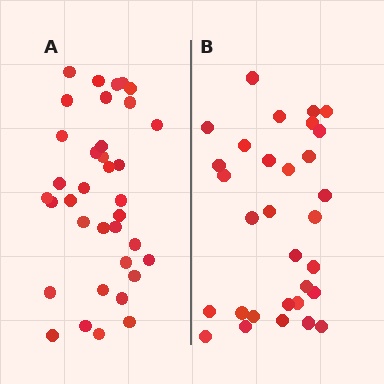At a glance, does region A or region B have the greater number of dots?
Region A (the left region) has more dots.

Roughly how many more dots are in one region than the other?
Region A has about 5 more dots than region B.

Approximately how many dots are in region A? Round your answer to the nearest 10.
About 40 dots. (The exact count is 36, which rounds to 40.)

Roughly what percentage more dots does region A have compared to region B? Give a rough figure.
About 15% more.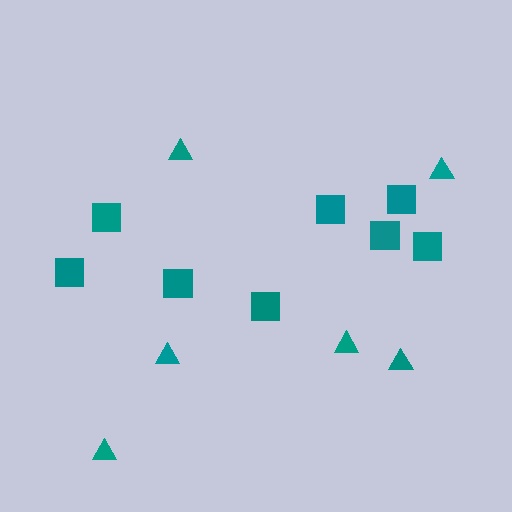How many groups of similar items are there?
There are 2 groups: one group of squares (8) and one group of triangles (6).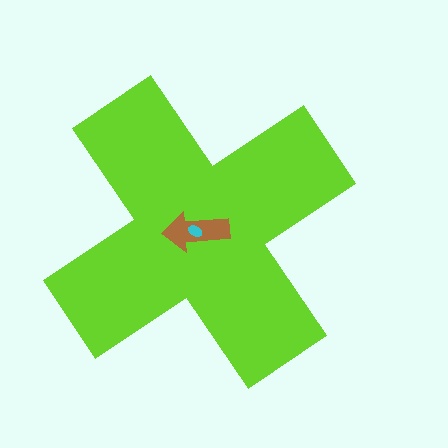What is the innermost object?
The cyan ellipse.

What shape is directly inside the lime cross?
The brown arrow.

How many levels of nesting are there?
3.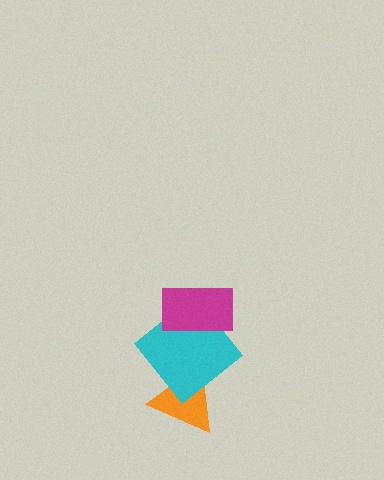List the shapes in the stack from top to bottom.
From top to bottom: the magenta rectangle, the cyan diamond, the orange triangle.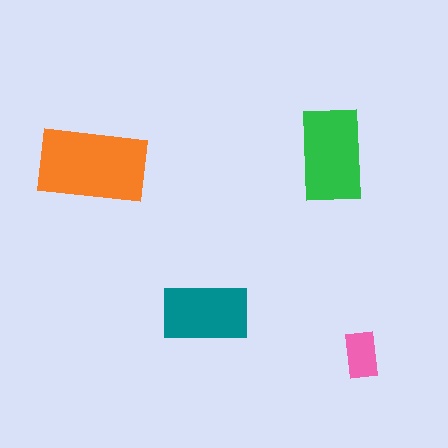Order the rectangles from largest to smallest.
the orange one, the green one, the teal one, the pink one.